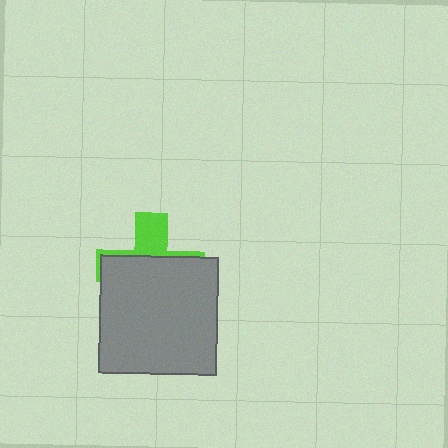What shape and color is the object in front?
The object in front is a gray square.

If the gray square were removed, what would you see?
You would see the complete lime cross.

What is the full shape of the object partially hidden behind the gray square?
The partially hidden object is a lime cross.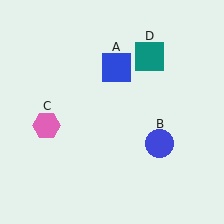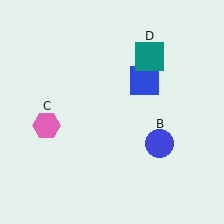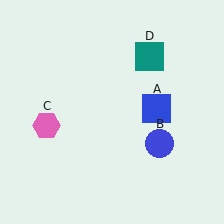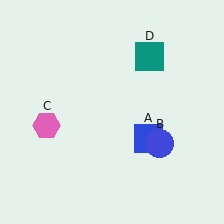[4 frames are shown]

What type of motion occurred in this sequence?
The blue square (object A) rotated clockwise around the center of the scene.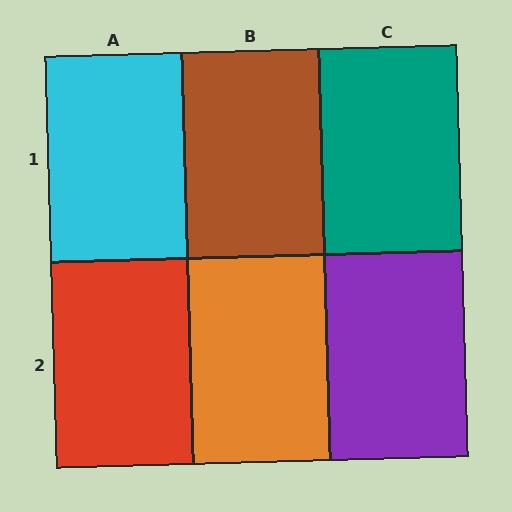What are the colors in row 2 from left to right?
Red, orange, purple.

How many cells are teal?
1 cell is teal.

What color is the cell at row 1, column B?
Brown.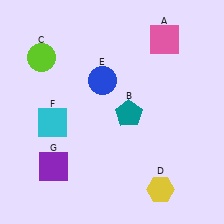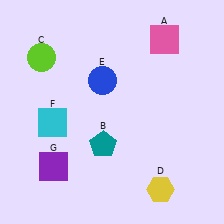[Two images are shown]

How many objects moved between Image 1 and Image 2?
1 object moved between the two images.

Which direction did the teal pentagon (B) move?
The teal pentagon (B) moved down.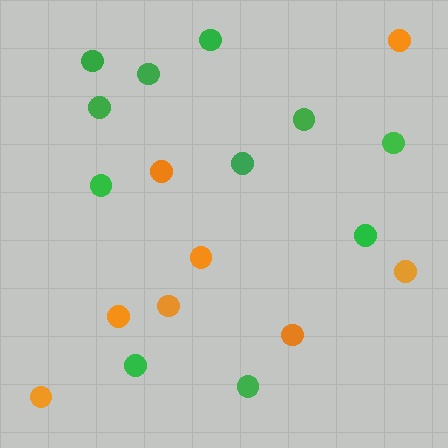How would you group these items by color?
There are 2 groups: one group of green circles (11) and one group of orange circles (8).